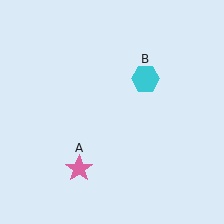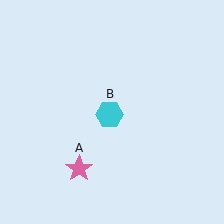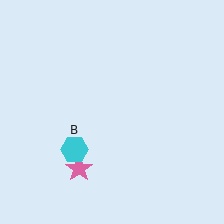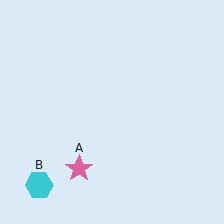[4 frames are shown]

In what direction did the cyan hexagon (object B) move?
The cyan hexagon (object B) moved down and to the left.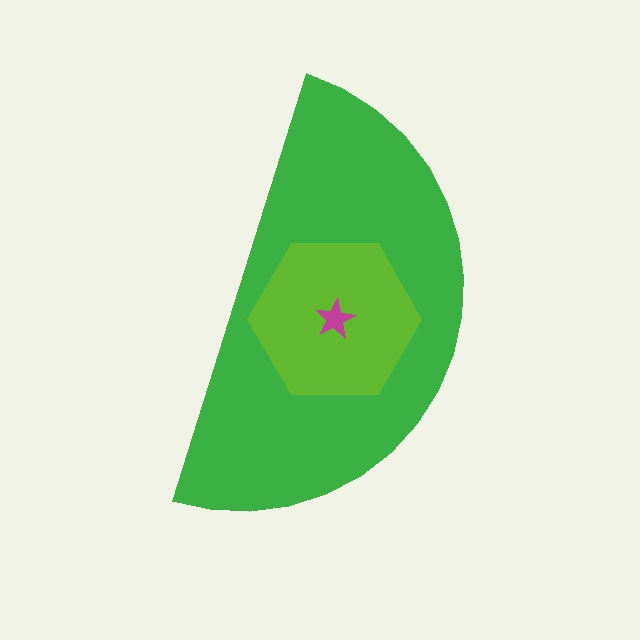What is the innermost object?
The magenta star.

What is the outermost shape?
The green semicircle.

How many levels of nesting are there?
3.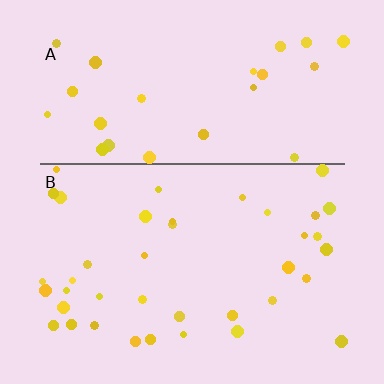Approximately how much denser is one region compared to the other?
Approximately 1.4× — region B over region A.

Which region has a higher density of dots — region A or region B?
B (the bottom).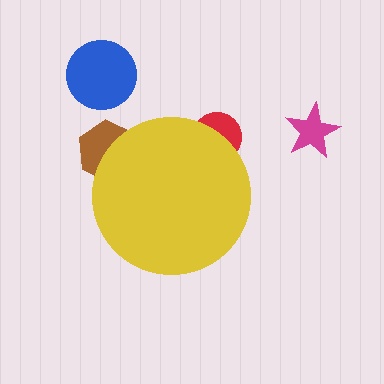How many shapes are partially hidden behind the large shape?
2 shapes are partially hidden.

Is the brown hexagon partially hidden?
Yes, the brown hexagon is partially hidden behind the yellow circle.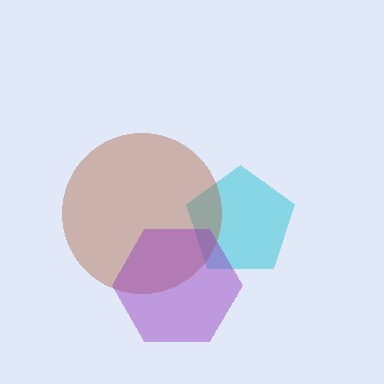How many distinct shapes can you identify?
There are 3 distinct shapes: a cyan pentagon, a brown circle, a purple hexagon.